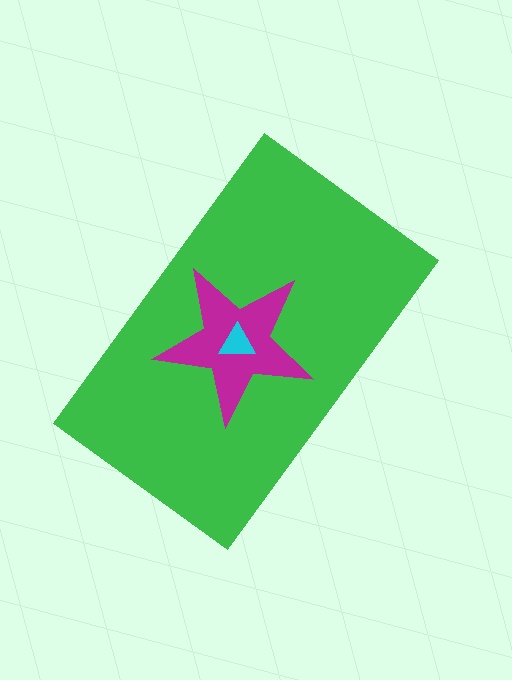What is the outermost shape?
The green rectangle.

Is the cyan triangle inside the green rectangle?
Yes.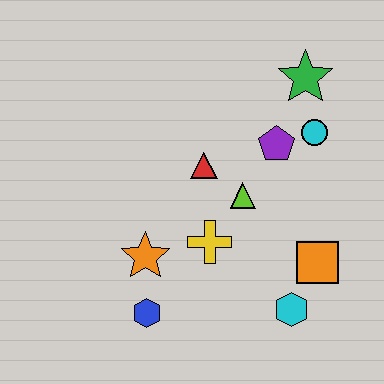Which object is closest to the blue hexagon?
The orange star is closest to the blue hexagon.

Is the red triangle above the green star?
No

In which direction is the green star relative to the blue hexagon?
The green star is above the blue hexagon.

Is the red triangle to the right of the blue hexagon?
Yes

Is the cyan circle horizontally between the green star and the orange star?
No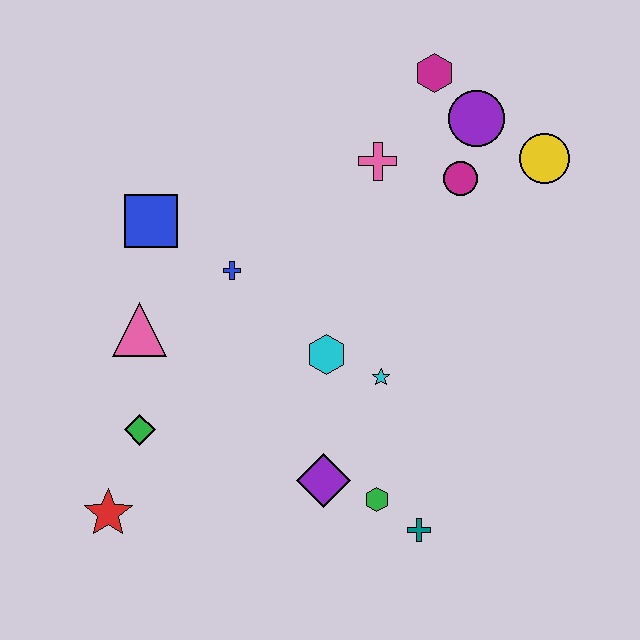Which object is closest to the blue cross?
The blue square is closest to the blue cross.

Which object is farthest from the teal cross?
The magenta hexagon is farthest from the teal cross.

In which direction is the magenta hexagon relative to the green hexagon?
The magenta hexagon is above the green hexagon.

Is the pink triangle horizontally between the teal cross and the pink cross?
No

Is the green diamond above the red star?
Yes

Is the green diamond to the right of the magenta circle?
No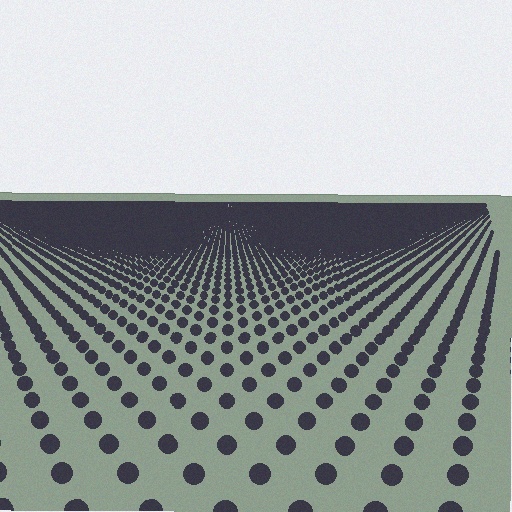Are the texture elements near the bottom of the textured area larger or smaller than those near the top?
Larger. Near the bottom, elements are closer to the viewer and appear at a bigger on-screen size.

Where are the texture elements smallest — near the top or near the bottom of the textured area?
Near the top.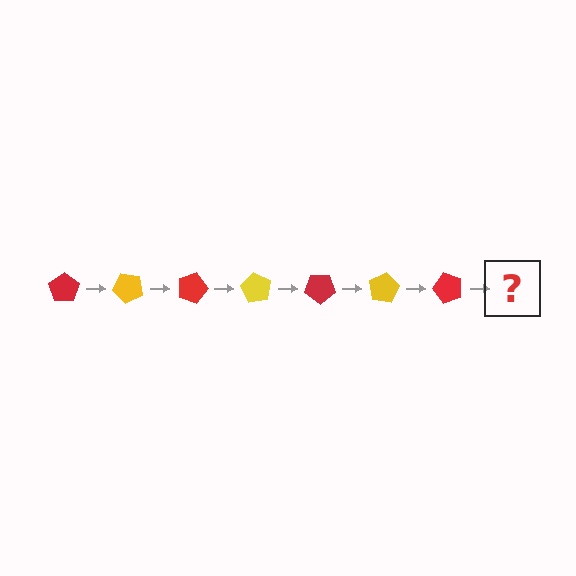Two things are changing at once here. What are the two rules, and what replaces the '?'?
The two rules are that it rotates 45 degrees each step and the color cycles through red and yellow. The '?' should be a yellow pentagon, rotated 315 degrees from the start.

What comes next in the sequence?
The next element should be a yellow pentagon, rotated 315 degrees from the start.